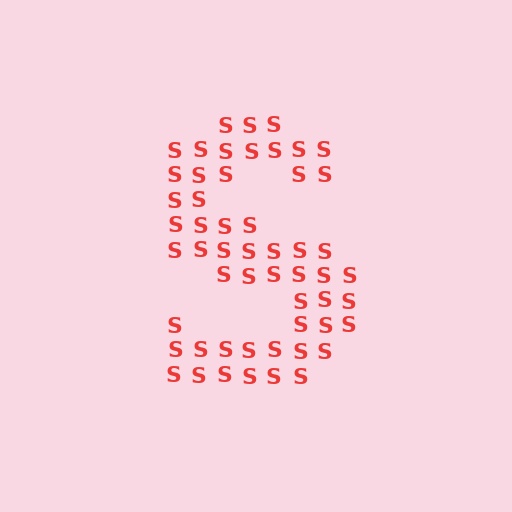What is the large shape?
The large shape is the letter S.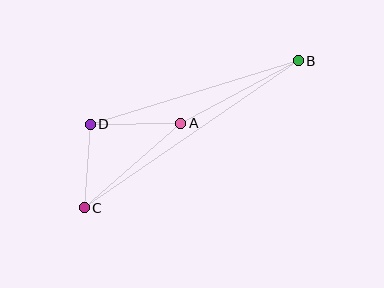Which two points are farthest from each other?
Points B and C are farthest from each other.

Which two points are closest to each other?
Points C and D are closest to each other.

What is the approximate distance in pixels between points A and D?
The distance between A and D is approximately 91 pixels.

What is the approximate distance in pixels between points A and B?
The distance between A and B is approximately 133 pixels.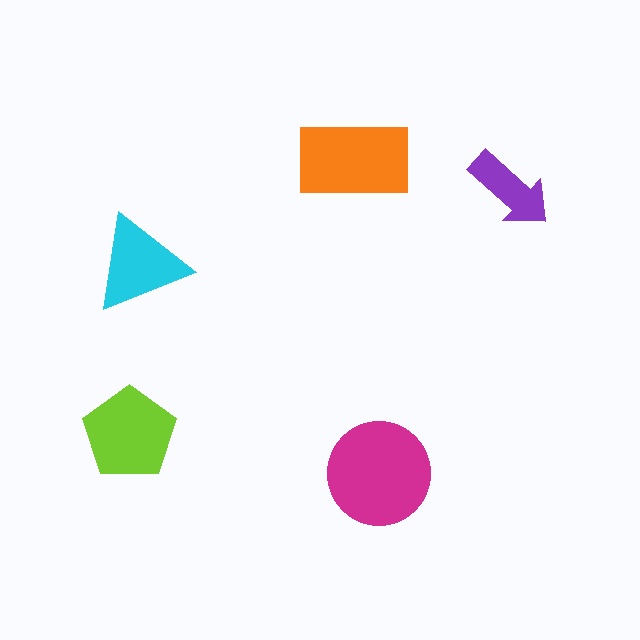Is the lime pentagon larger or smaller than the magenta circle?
Smaller.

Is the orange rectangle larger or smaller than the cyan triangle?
Larger.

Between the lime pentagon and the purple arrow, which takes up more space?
The lime pentagon.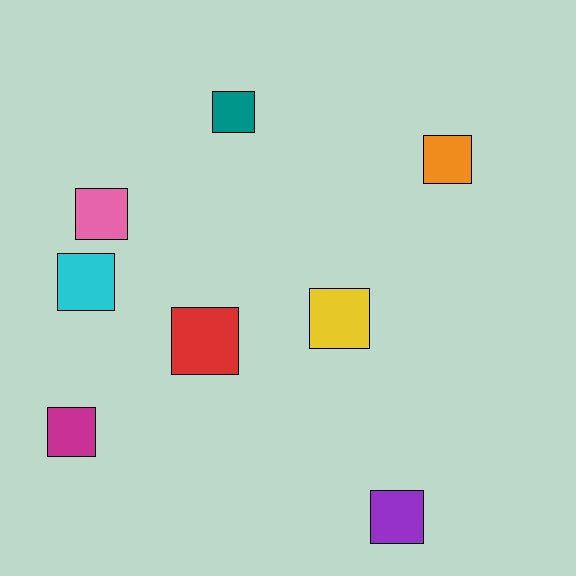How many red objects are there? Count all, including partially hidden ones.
There is 1 red object.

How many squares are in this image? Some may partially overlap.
There are 8 squares.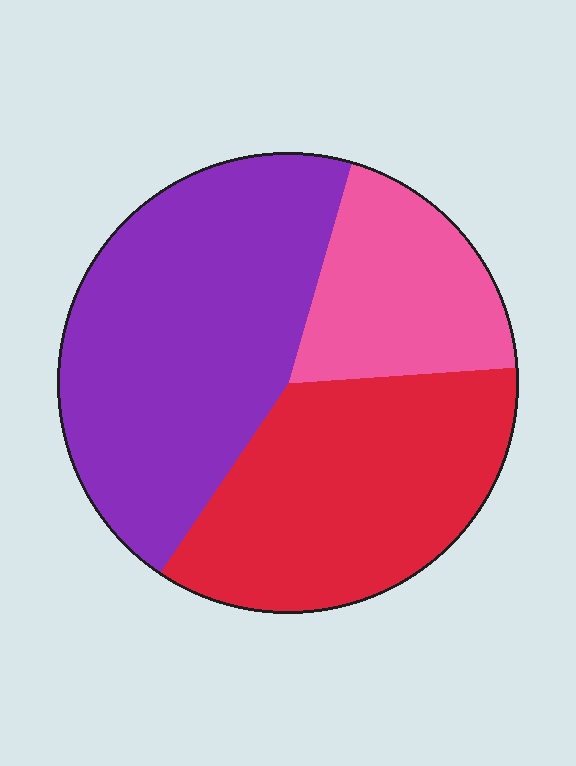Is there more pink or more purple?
Purple.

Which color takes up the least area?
Pink, at roughly 20%.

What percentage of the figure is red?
Red covers about 35% of the figure.